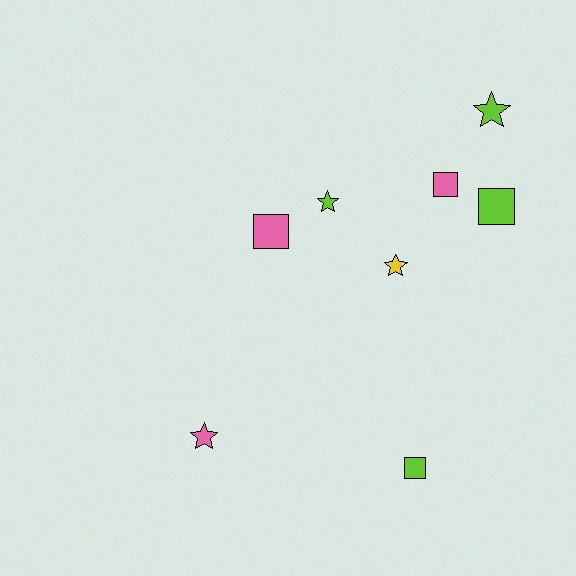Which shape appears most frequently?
Star, with 4 objects.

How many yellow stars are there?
There is 1 yellow star.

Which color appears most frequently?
Lime, with 4 objects.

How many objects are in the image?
There are 8 objects.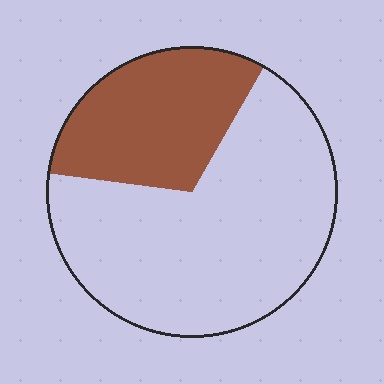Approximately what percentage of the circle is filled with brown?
Approximately 30%.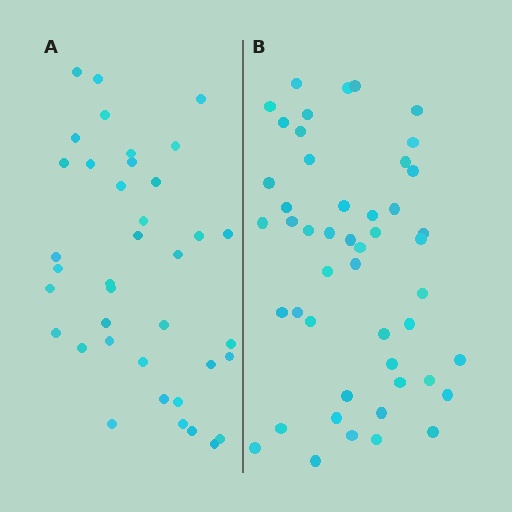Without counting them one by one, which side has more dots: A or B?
Region B (the right region) has more dots.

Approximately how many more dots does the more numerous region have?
Region B has roughly 10 or so more dots than region A.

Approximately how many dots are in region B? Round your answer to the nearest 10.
About 50 dots. (The exact count is 48, which rounds to 50.)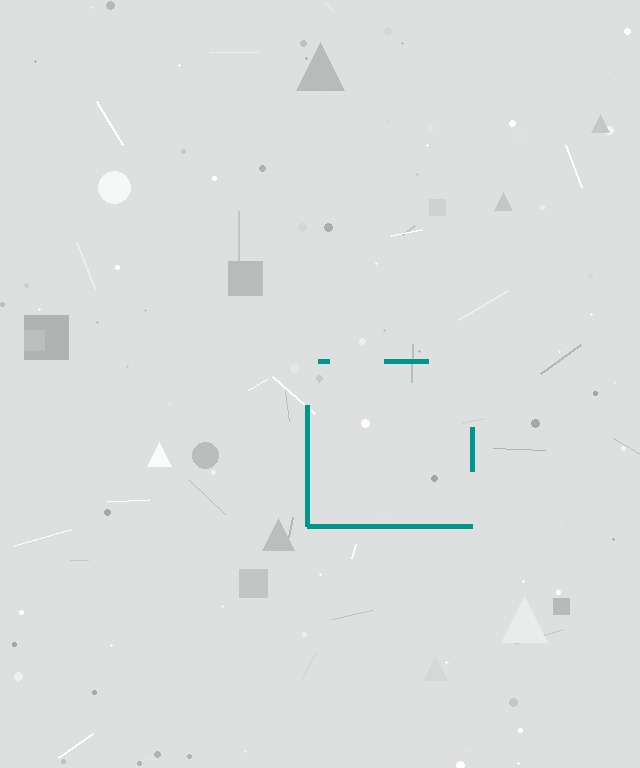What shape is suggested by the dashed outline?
The dashed outline suggests a square.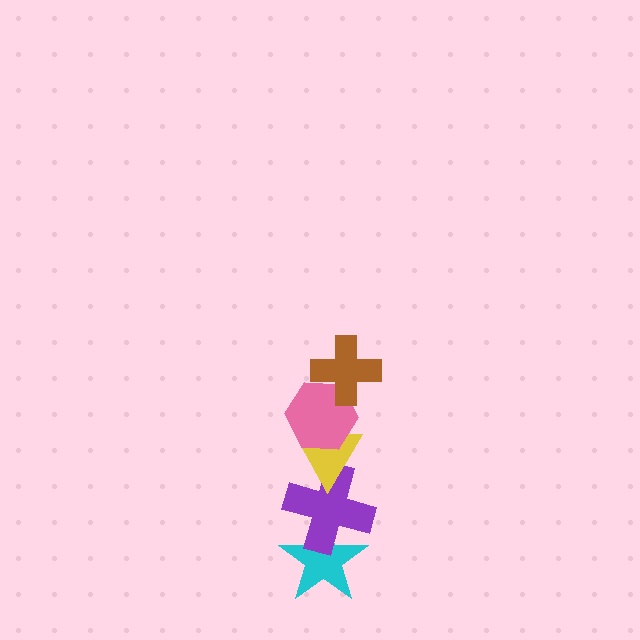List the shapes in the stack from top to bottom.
From top to bottom: the brown cross, the pink hexagon, the yellow triangle, the purple cross, the cyan star.